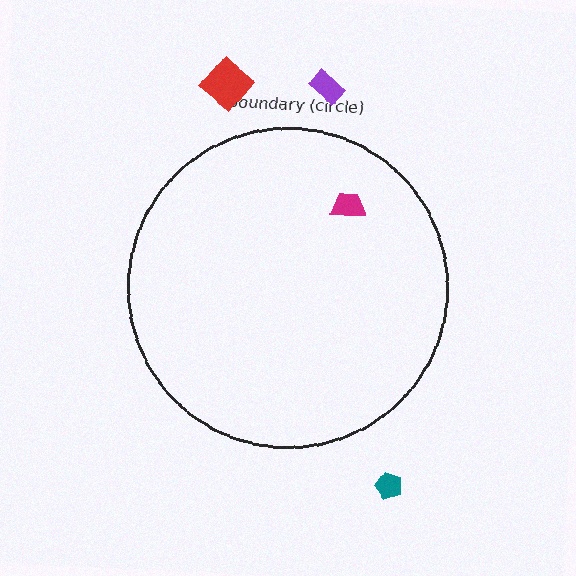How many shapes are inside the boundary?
1 inside, 3 outside.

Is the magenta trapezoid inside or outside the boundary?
Inside.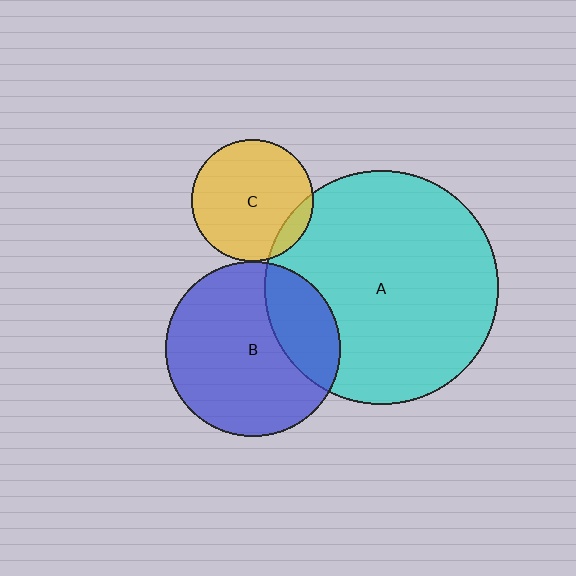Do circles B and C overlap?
Yes.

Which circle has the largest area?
Circle A (cyan).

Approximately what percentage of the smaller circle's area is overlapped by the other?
Approximately 5%.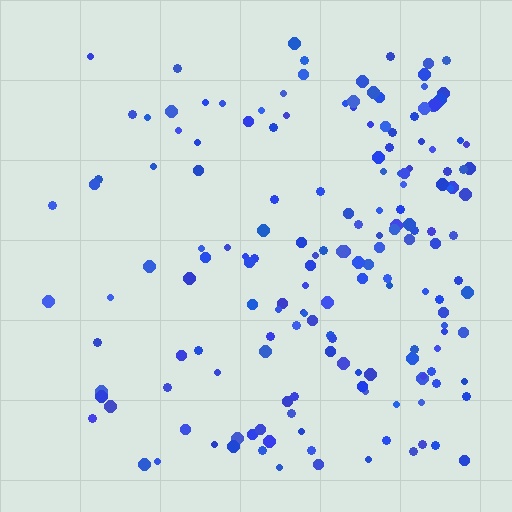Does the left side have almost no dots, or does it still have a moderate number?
Still a moderate number, just noticeably fewer than the right.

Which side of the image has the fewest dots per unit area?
The left.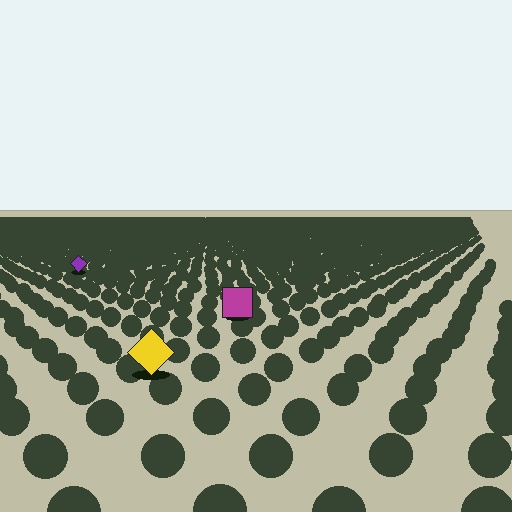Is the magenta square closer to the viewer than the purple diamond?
Yes. The magenta square is closer — you can tell from the texture gradient: the ground texture is coarser near it.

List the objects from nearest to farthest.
From nearest to farthest: the yellow diamond, the magenta square, the purple diamond.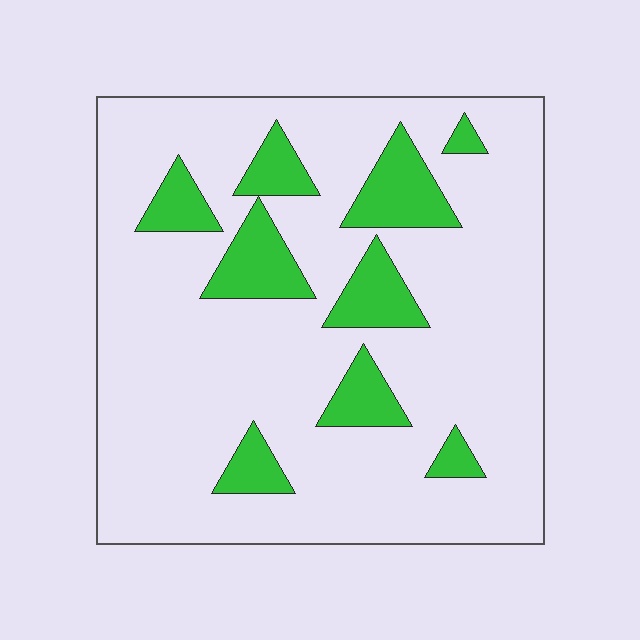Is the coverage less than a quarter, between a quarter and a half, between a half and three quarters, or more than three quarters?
Less than a quarter.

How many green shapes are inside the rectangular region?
9.